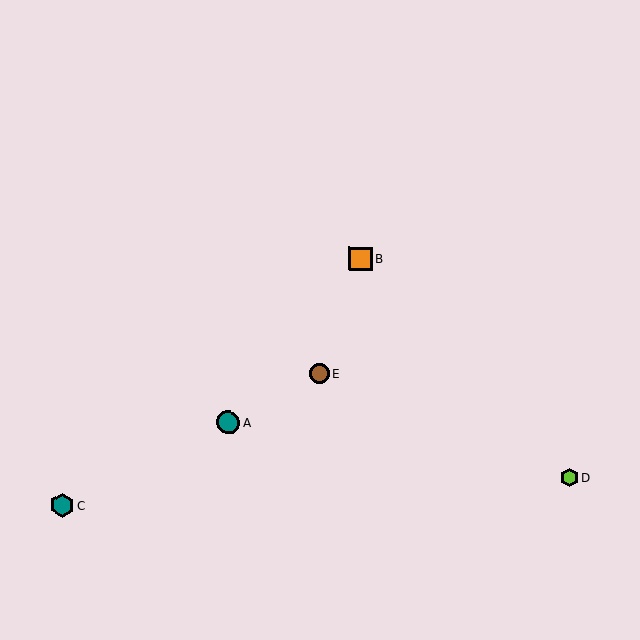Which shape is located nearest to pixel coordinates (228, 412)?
The teal circle (labeled A) at (228, 423) is nearest to that location.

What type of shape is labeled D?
Shape D is a lime hexagon.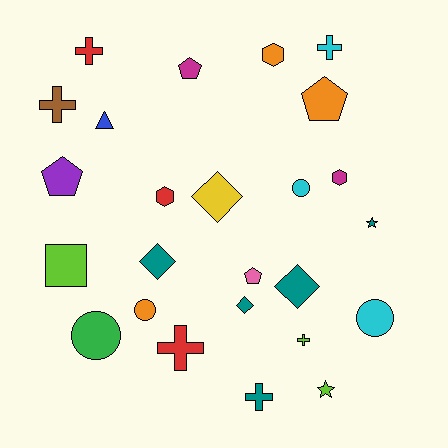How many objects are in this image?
There are 25 objects.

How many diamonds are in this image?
There are 4 diamonds.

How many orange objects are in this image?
There are 3 orange objects.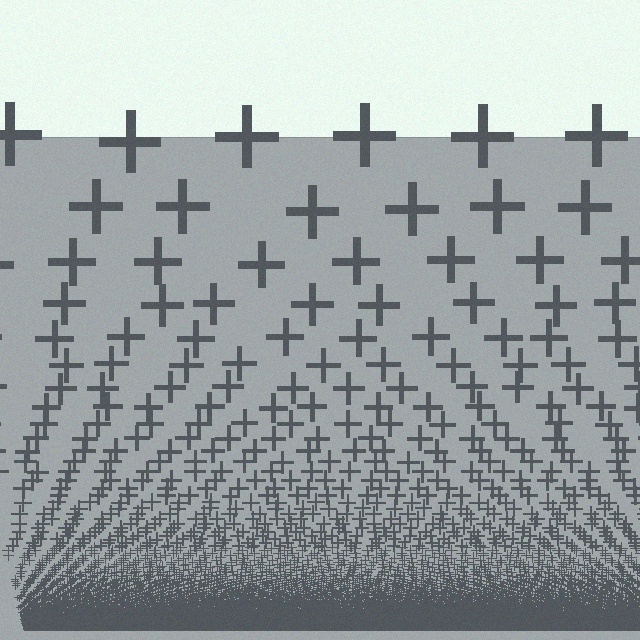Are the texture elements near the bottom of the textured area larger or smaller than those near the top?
Smaller. The gradient is inverted — elements near the bottom are smaller and denser.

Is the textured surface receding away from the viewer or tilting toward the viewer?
The surface appears to tilt toward the viewer. Texture elements get larger and sparser toward the top.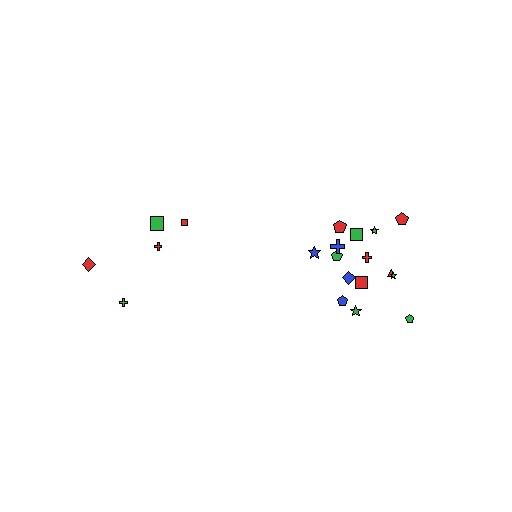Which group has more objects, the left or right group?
The right group.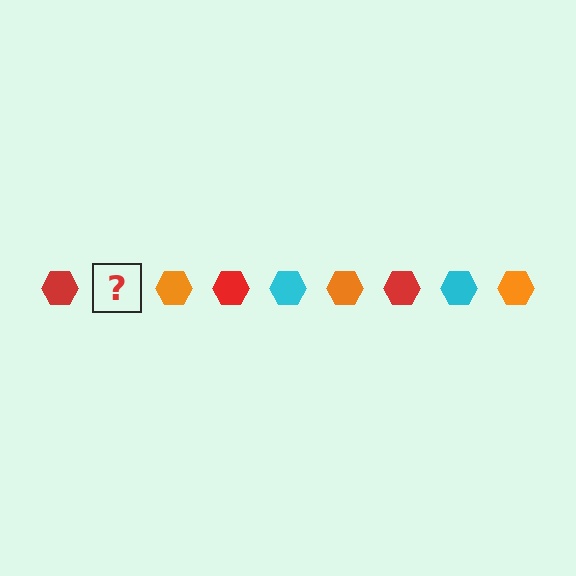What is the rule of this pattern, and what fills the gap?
The rule is that the pattern cycles through red, cyan, orange hexagons. The gap should be filled with a cyan hexagon.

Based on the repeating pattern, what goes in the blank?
The blank should be a cyan hexagon.